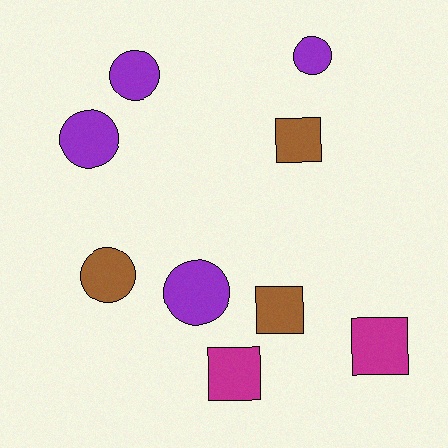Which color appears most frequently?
Purple, with 4 objects.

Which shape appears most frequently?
Circle, with 5 objects.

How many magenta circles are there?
There are no magenta circles.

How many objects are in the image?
There are 9 objects.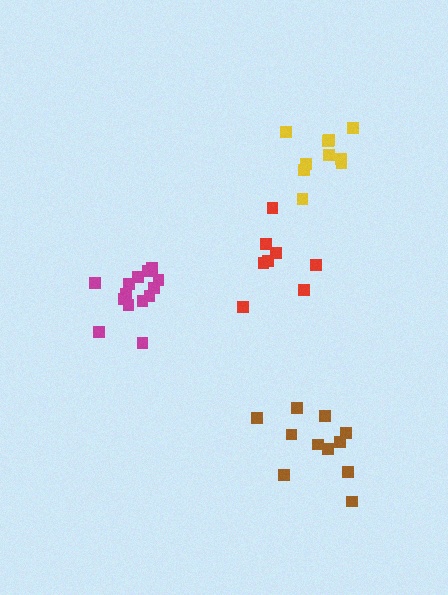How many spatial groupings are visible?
There are 4 spatial groupings.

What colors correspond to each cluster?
The clusters are colored: brown, red, yellow, magenta.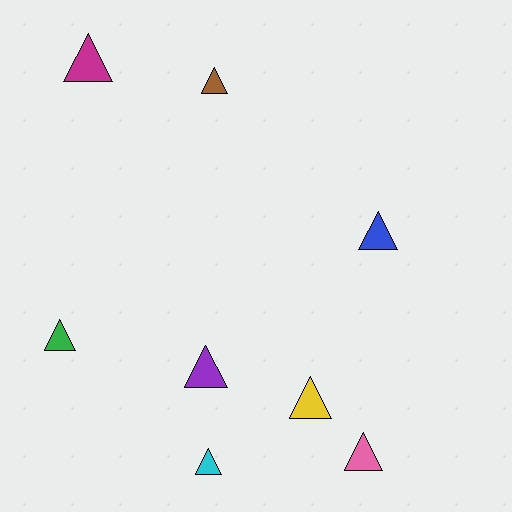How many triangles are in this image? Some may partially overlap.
There are 8 triangles.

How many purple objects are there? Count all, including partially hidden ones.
There is 1 purple object.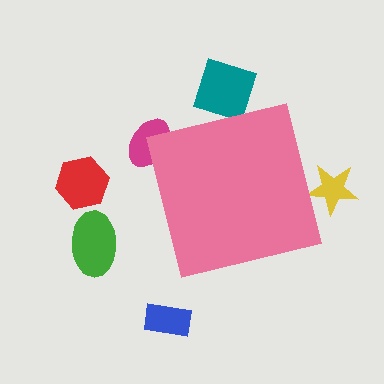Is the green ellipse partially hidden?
No, the green ellipse is fully visible.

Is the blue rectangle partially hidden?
No, the blue rectangle is fully visible.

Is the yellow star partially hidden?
Yes, the yellow star is partially hidden behind the pink square.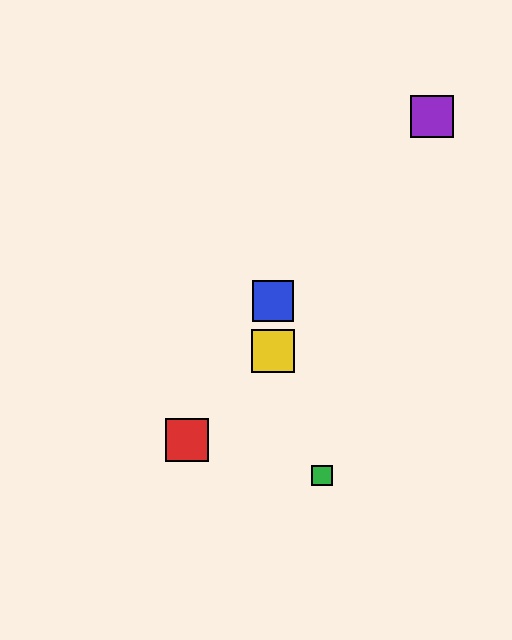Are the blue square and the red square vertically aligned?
No, the blue square is at x≈273 and the red square is at x≈187.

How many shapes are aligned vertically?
2 shapes (the blue square, the yellow square) are aligned vertically.